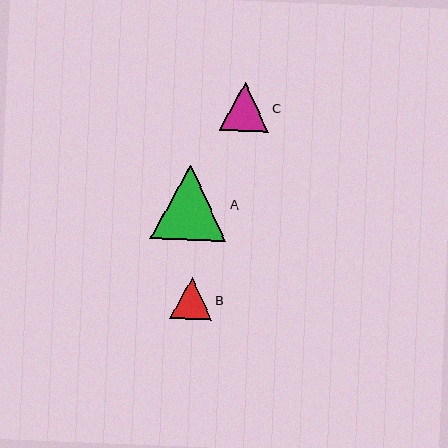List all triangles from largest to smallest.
From largest to smallest: A, C, B.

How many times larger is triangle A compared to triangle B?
Triangle A is approximately 1.8 times the size of triangle B.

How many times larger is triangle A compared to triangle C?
Triangle A is approximately 1.5 times the size of triangle C.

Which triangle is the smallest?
Triangle B is the smallest with a size of approximately 41 pixels.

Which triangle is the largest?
Triangle A is the largest with a size of approximately 75 pixels.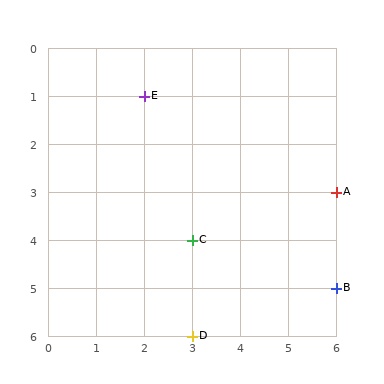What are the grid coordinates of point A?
Point A is at grid coordinates (6, 3).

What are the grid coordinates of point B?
Point B is at grid coordinates (6, 5).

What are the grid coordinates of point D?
Point D is at grid coordinates (3, 6).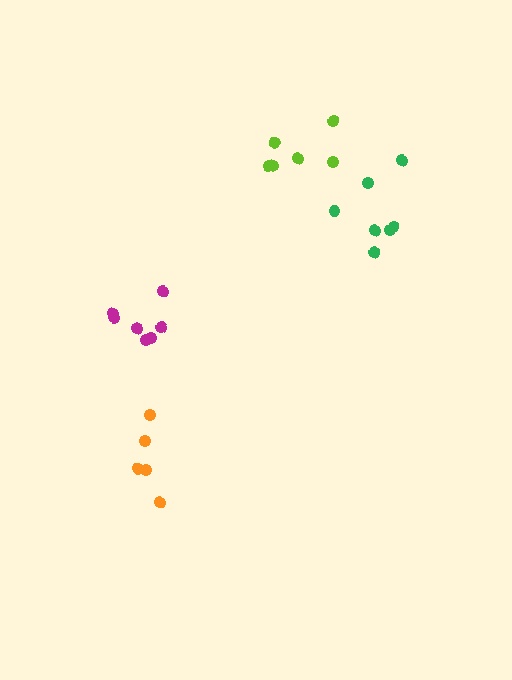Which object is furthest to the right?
The green cluster is rightmost.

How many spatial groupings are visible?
There are 4 spatial groupings.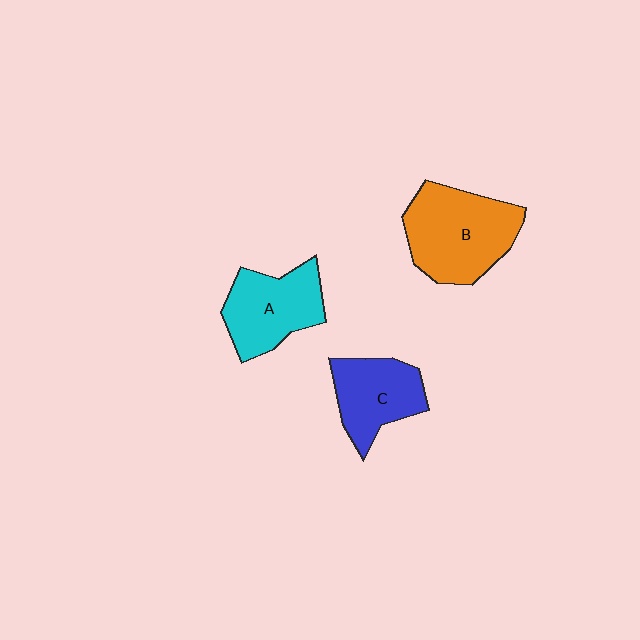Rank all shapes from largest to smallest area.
From largest to smallest: B (orange), A (cyan), C (blue).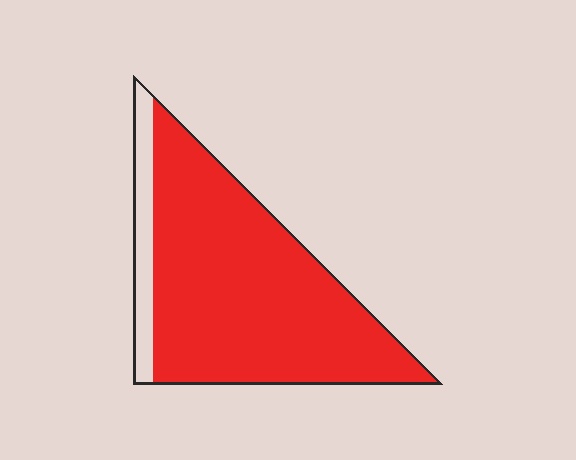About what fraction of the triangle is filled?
About seven eighths (7/8).